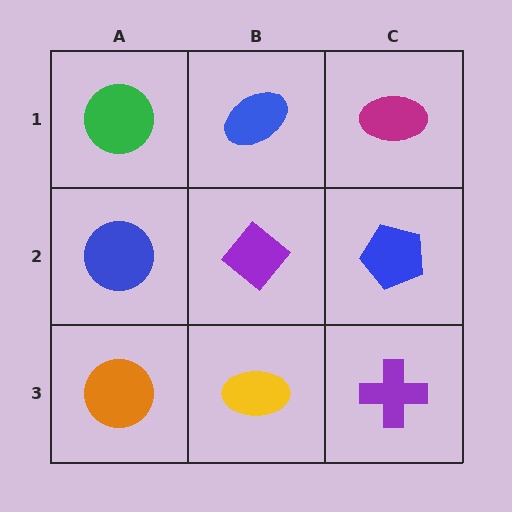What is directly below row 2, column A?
An orange circle.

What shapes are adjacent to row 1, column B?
A purple diamond (row 2, column B), a green circle (row 1, column A), a magenta ellipse (row 1, column C).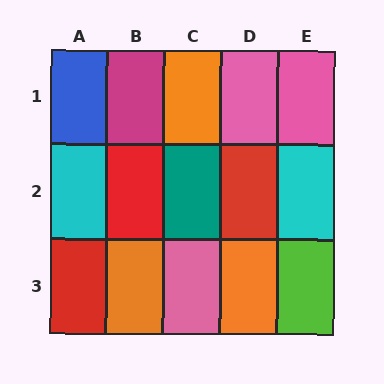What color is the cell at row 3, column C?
Pink.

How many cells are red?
3 cells are red.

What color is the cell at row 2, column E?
Cyan.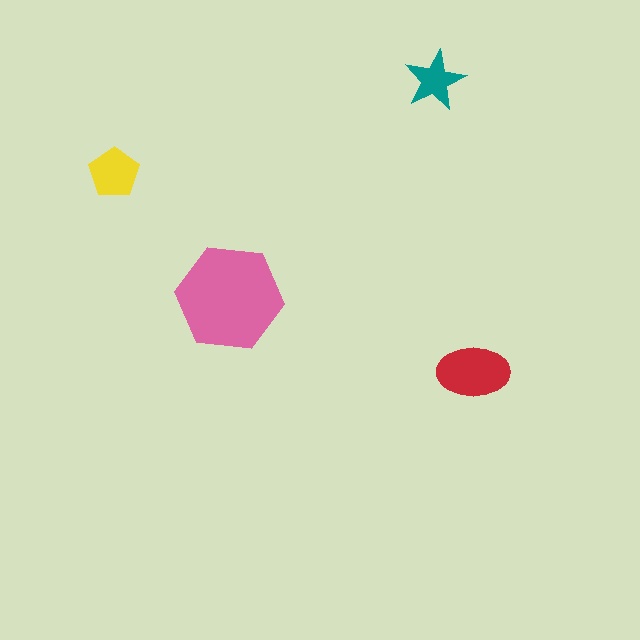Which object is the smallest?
The teal star.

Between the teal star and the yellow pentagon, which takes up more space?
The yellow pentagon.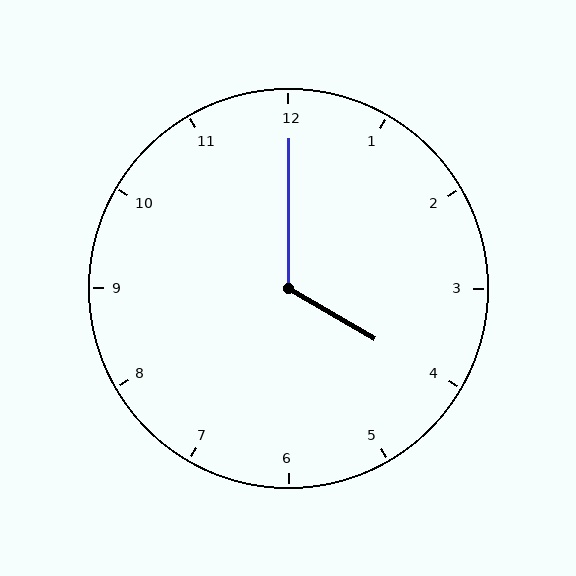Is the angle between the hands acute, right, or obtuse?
It is obtuse.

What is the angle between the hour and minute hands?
Approximately 120 degrees.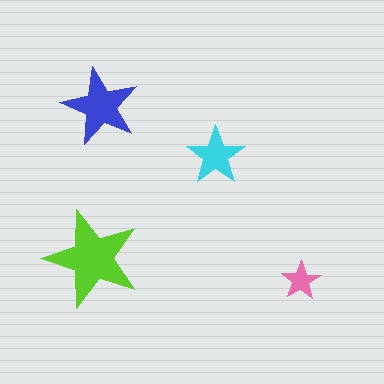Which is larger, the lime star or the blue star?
The lime one.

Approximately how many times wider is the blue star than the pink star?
About 2 times wider.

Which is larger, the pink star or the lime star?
The lime one.